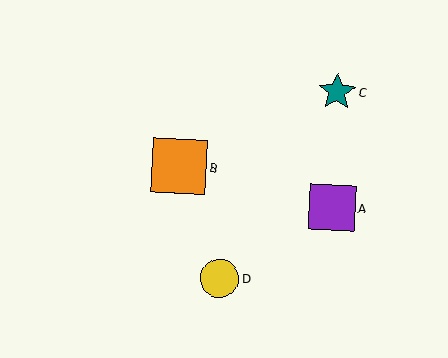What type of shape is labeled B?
Shape B is an orange square.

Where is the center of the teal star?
The center of the teal star is at (337, 92).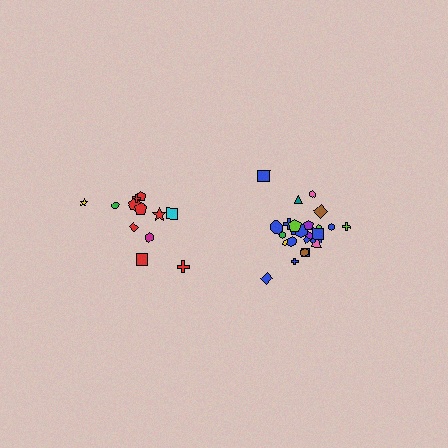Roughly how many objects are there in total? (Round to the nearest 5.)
Roughly 35 objects in total.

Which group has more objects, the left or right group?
The right group.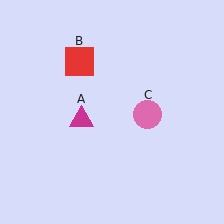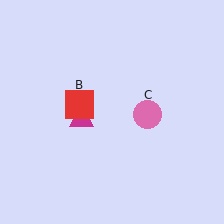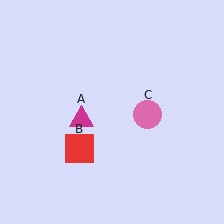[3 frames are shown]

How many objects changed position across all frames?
1 object changed position: red square (object B).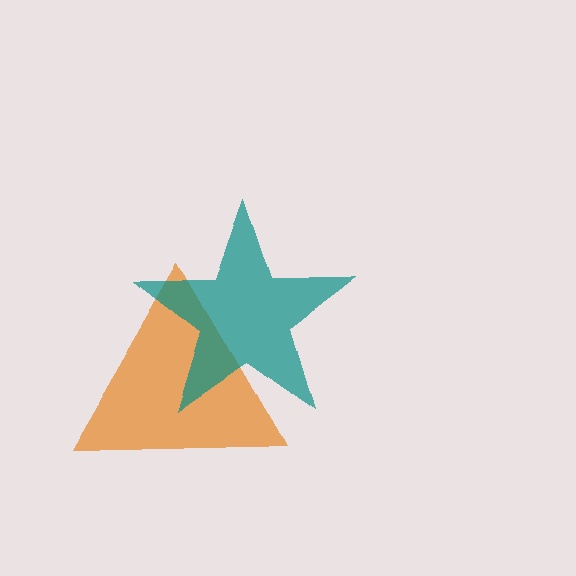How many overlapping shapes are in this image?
There are 2 overlapping shapes in the image.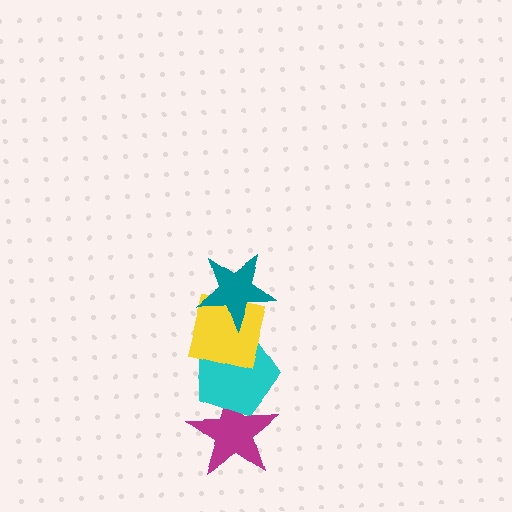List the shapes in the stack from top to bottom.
From top to bottom: the teal star, the yellow square, the cyan pentagon, the magenta star.